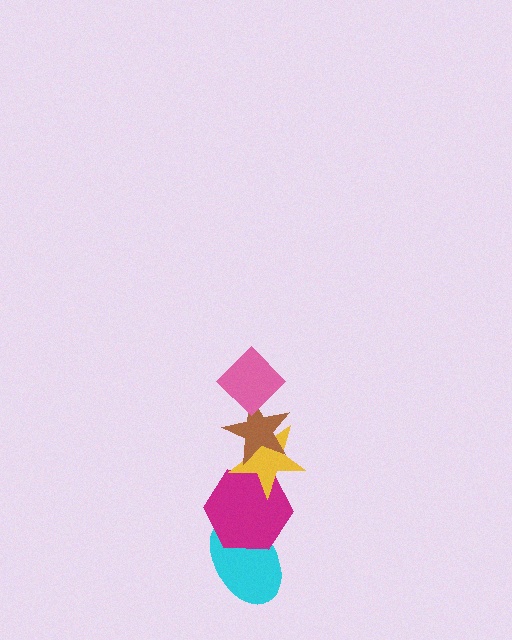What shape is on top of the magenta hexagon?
The yellow star is on top of the magenta hexagon.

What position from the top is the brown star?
The brown star is 2nd from the top.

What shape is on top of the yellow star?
The brown star is on top of the yellow star.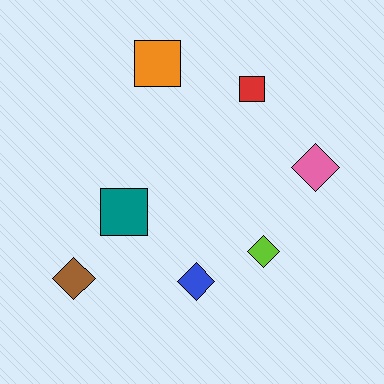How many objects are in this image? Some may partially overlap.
There are 7 objects.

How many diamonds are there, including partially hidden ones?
There are 4 diamonds.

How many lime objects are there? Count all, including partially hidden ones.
There is 1 lime object.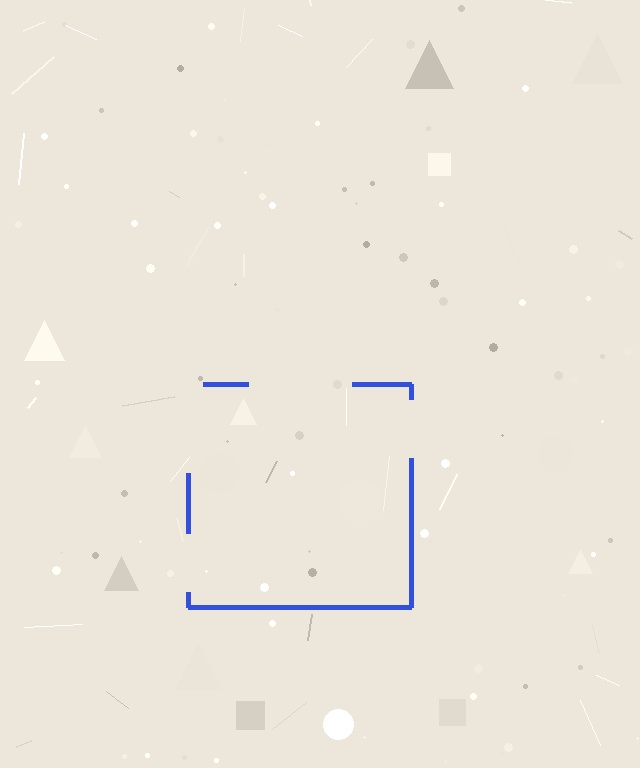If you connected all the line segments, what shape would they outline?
They would outline a square.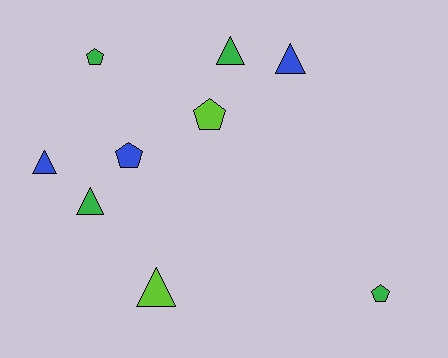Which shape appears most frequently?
Triangle, with 5 objects.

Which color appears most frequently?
Green, with 4 objects.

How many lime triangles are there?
There is 1 lime triangle.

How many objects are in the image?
There are 9 objects.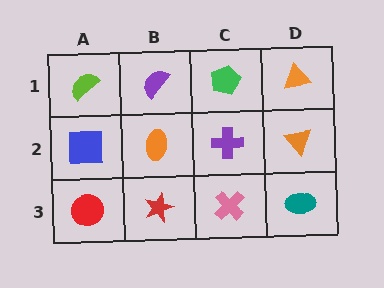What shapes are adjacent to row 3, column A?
A blue square (row 2, column A), a red star (row 3, column B).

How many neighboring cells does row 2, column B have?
4.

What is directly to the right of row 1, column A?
A purple semicircle.